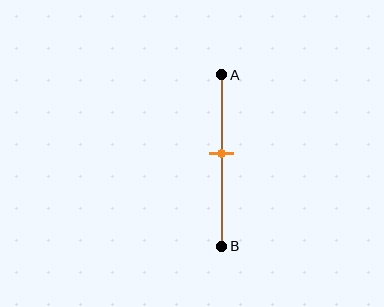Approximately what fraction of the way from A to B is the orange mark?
The orange mark is approximately 45% of the way from A to B.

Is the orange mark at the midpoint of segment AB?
No, the mark is at about 45% from A, not at the 50% midpoint.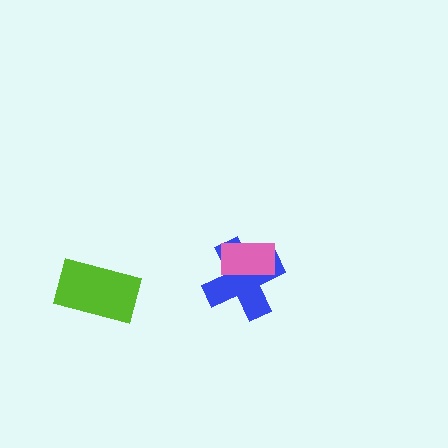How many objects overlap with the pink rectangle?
1 object overlaps with the pink rectangle.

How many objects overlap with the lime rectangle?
0 objects overlap with the lime rectangle.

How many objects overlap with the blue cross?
1 object overlaps with the blue cross.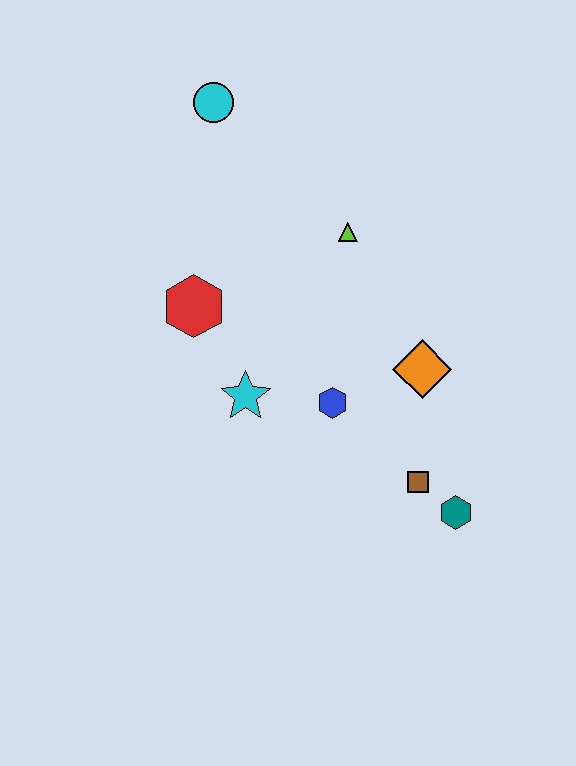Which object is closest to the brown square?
The teal hexagon is closest to the brown square.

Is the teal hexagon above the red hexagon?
No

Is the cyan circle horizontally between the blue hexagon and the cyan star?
No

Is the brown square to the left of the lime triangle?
No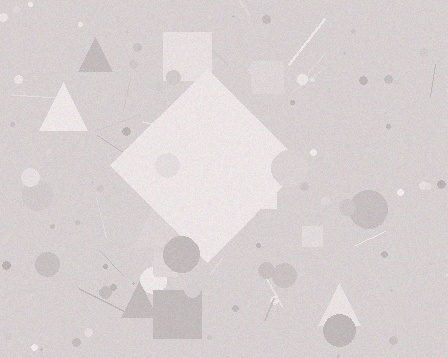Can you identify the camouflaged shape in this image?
The camouflaged shape is a diamond.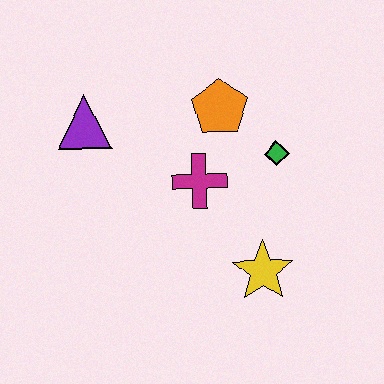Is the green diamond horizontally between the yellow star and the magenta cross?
No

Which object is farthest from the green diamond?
The purple triangle is farthest from the green diamond.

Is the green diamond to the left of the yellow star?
No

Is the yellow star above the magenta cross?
No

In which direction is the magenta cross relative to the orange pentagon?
The magenta cross is below the orange pentagon.